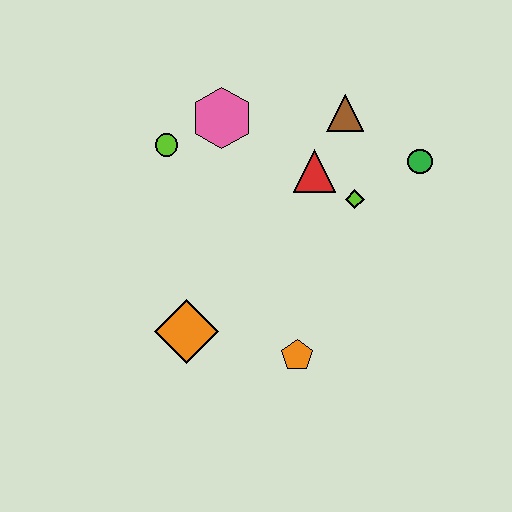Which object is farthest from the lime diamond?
The orange diamond is farthest from the lime diamond.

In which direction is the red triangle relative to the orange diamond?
The red triangle is above the orange diamond.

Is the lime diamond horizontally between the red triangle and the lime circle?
No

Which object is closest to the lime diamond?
The red triangle is closest to the lime diamond.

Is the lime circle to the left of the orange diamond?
Yes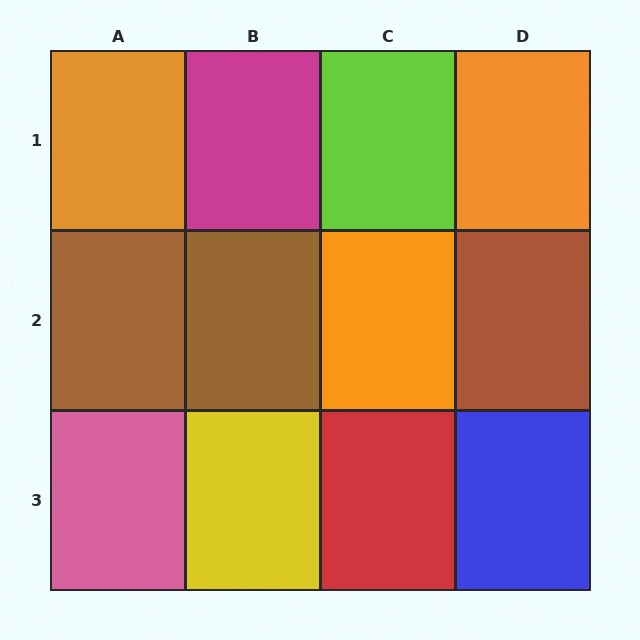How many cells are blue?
1 cell is blue.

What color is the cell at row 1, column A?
Orange.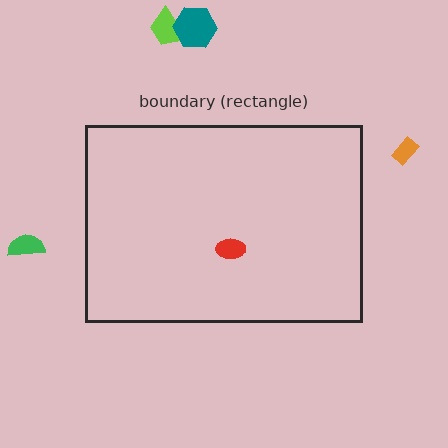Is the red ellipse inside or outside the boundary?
Inside.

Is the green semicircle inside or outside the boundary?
Outside.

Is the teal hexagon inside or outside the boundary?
Outside.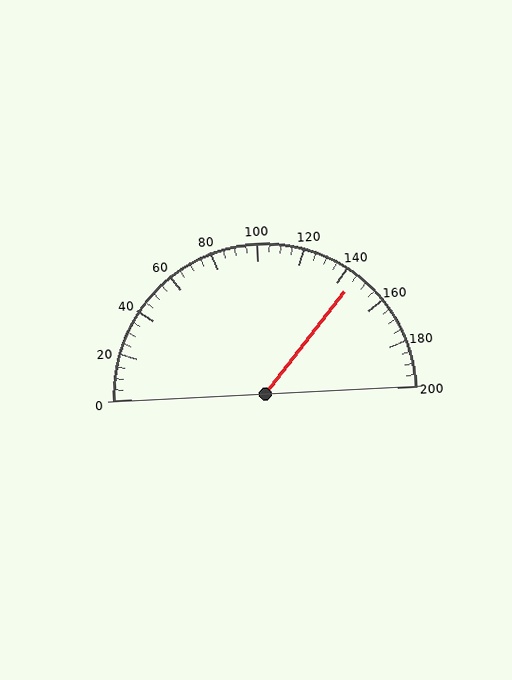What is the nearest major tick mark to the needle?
The nearest major tick mark is 140.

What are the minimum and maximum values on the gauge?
The gauge ranges from 0 to 200.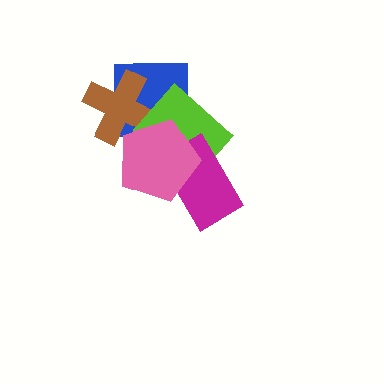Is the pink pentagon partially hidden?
No, no other shape covers it.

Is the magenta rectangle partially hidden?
Yes, it is partially covered by another shape.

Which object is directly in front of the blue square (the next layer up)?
The brown cross is directly in front of the blue square.